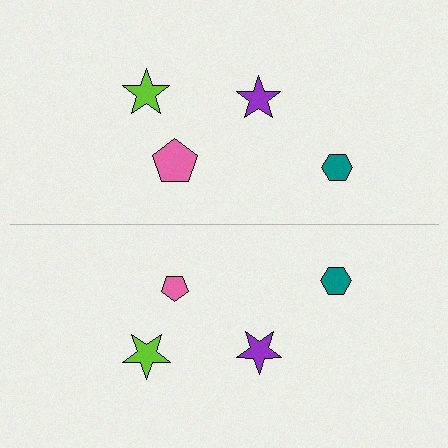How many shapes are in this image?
There are 8 shapes in this image.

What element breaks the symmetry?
The pink pentagon on the bottom side has a different size than its mirror counterpart.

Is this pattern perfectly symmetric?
No, the pattern is not perfectly symmetric. The pink pentagon on the bottom side has a different size than its mirror counterpart.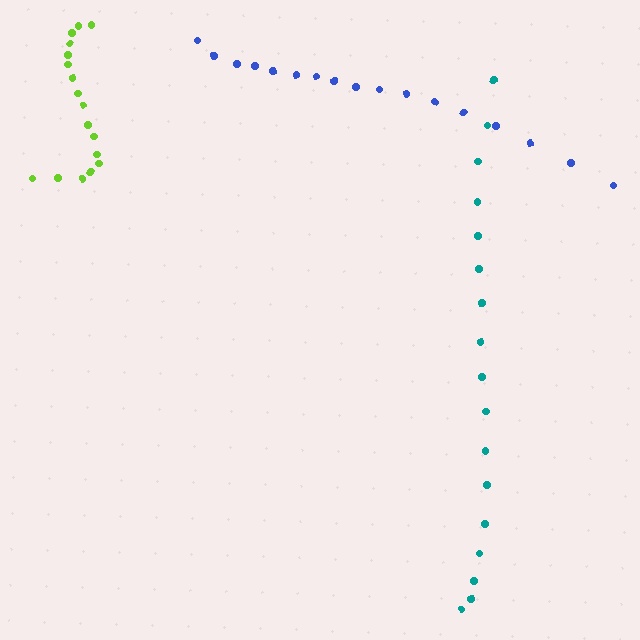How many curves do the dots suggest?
There are 3 distinct paths.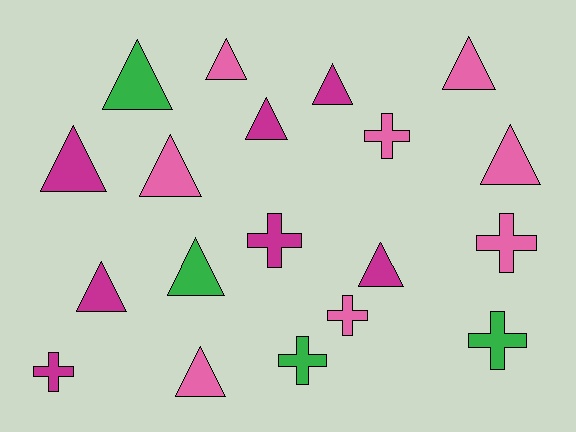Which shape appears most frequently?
Triangle, with 12 objects.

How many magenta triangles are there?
There are 5 magenta triangles.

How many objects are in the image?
There are 19 objects.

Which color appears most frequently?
Pink, with 8 objects.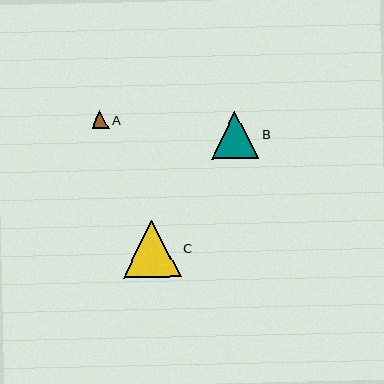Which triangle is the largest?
Triangle C is the largest with a size of approximately 58 pixels.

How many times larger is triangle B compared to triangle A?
Triangle B is approximately 2.7 times the size of triangle A.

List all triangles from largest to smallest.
From largest to smallest: C, B, A.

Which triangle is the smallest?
Triangle A is the smallest with a size of approximately 18 pixels.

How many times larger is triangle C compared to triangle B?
Triangle C is approximately 1.2 times the size of triangle B.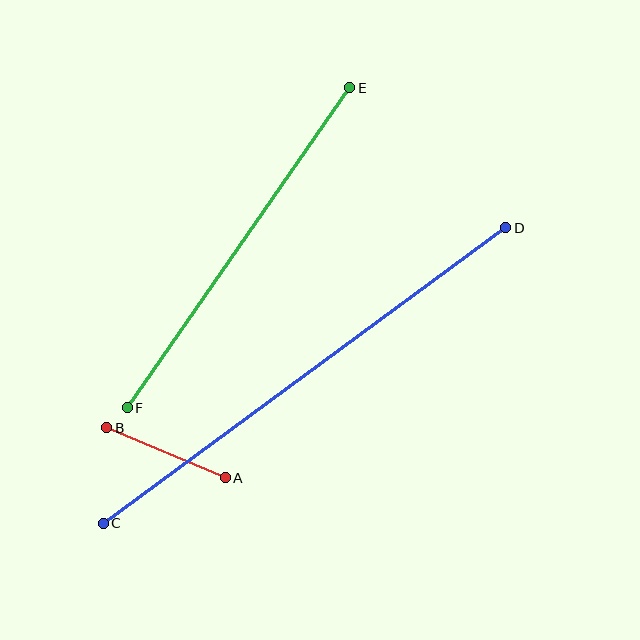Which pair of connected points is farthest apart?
Points C and D are farthest apart.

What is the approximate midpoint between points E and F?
The midpoint is at approximately (238, 248) pixels.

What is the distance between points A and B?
The distance is approximately 128 pixels.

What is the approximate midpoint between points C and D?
The midpoint is at approximately (304, 375) pixels.